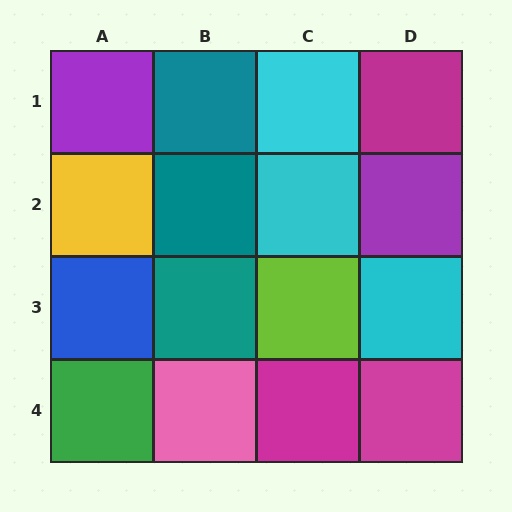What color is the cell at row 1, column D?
Magenta.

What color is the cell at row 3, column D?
Cyan.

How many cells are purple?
2 cells are purple.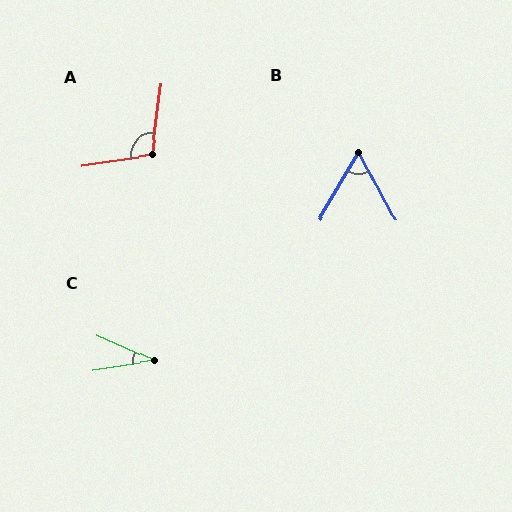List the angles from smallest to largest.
C (33°), B (59°), A (107°).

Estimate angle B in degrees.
Approximately 59 degrees.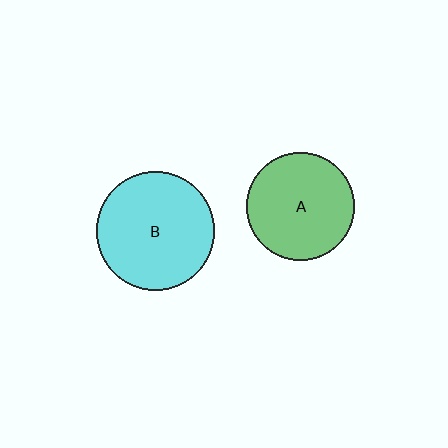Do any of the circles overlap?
No, none of the circles overlap.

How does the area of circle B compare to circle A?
Approximately 1.2 times.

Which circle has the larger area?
Circle B (cyan).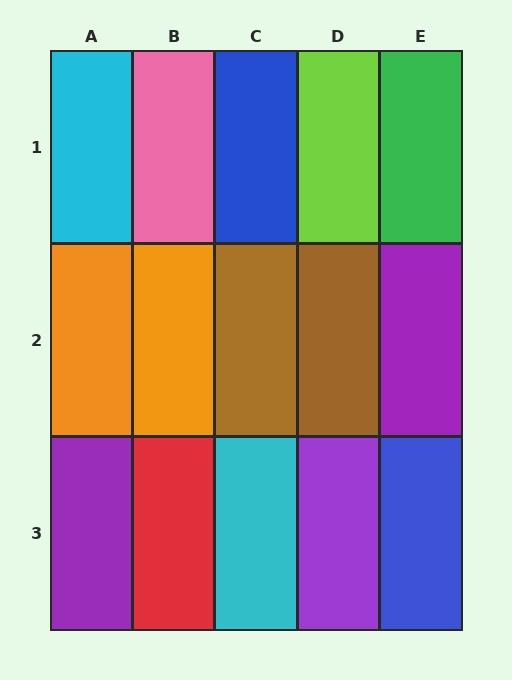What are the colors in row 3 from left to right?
Purple, red, cyan, purple, blue.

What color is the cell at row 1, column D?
Lime.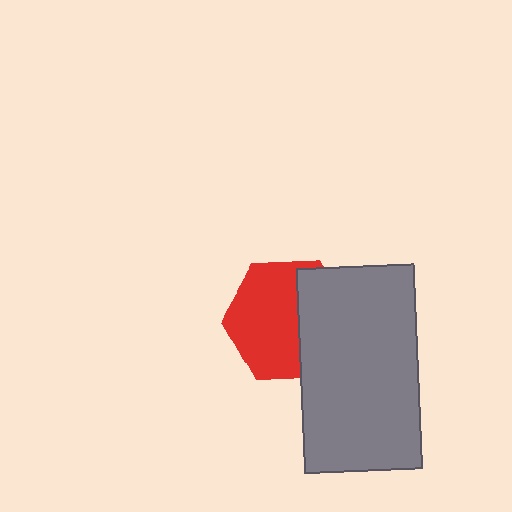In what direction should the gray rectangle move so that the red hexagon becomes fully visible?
The gray rectangle should move right. That is the shortest direction to clear the overlap and leave the red hexagon fully visible.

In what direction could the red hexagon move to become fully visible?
The red hexagon could move left. That would shift it out from behind the gray rectangle entirely.